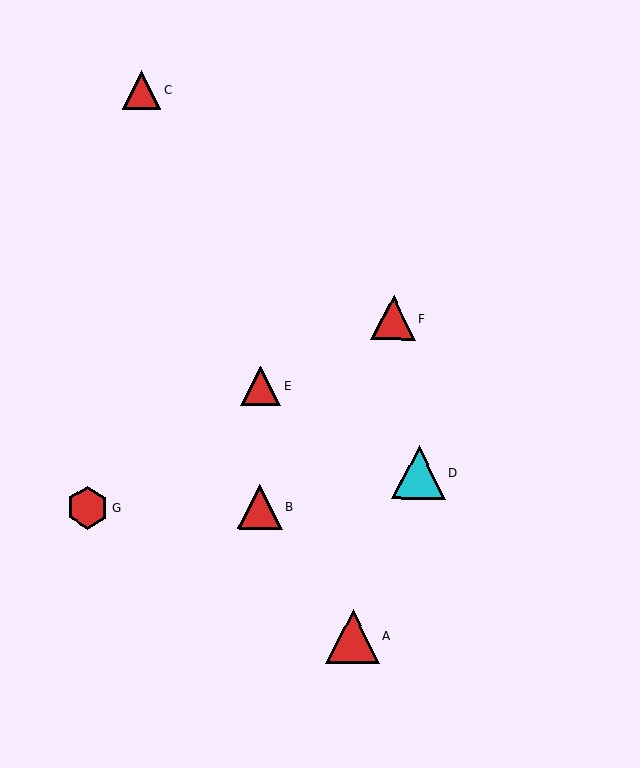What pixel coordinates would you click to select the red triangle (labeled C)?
Click at (141, 90) to select the red triangle C.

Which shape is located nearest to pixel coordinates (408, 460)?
The cyan triangle (labeled D) at (419, 472) is nearest to that location.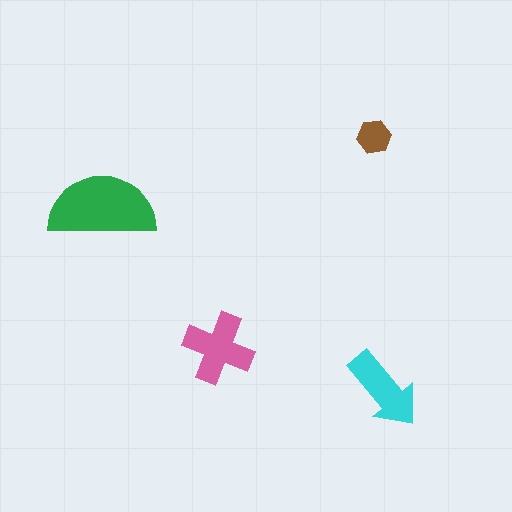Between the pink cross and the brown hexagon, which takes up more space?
The pink cross.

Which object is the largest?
The green semicircle.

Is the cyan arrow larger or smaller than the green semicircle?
Smaller.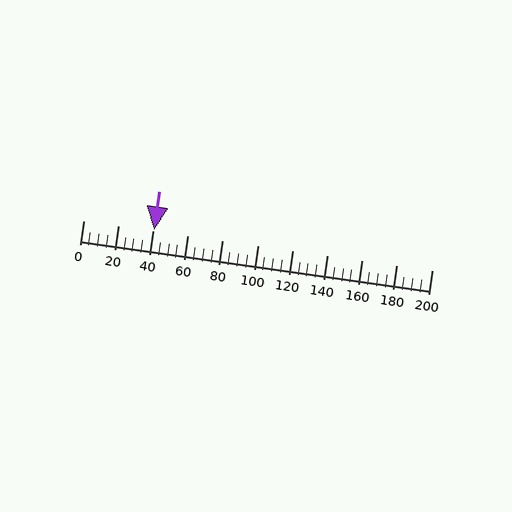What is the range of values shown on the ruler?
The ruler shows values from 0 to 200.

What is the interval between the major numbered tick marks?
The major tick marks are spaced 20 units apart.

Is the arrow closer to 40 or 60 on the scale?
The arrow is closer to 40.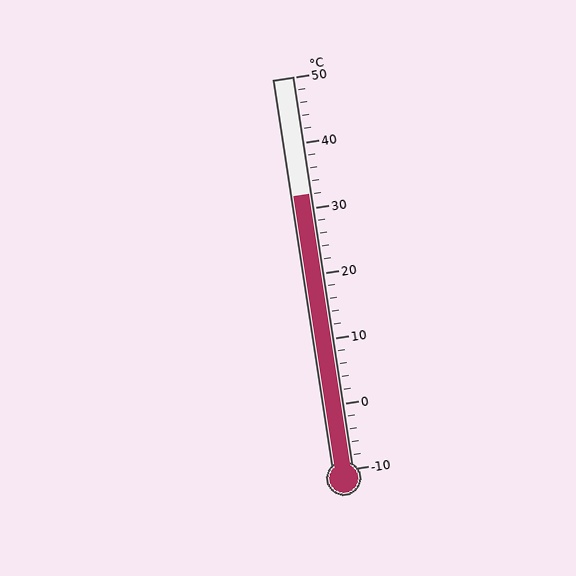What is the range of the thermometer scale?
The thermometer scale ranges from -10°C to 50°C.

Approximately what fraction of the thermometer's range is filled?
The thermometer is filled to approximately 70% of its range.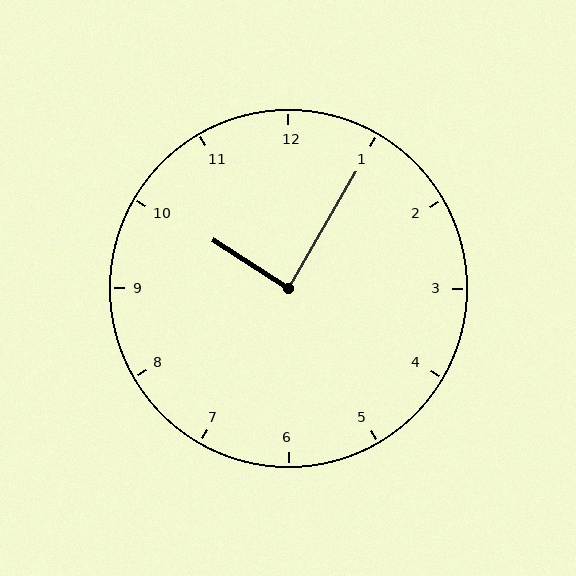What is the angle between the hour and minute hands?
Approximately 88 degrees.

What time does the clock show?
10:05.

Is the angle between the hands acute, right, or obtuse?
It is right.